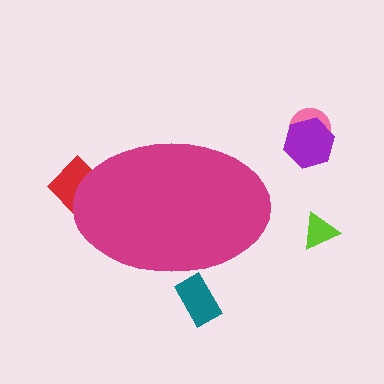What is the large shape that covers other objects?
A magenta ellipse.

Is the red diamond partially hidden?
Yes, the red diamond is partially hidden behind the magenta ellipse.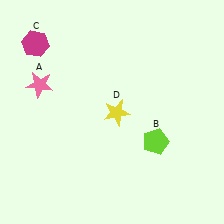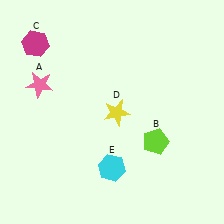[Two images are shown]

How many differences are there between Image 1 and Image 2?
There is 1 difference between the two images.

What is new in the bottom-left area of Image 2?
A cyan hexagon (E) was added in the bottom-left area of Image 2.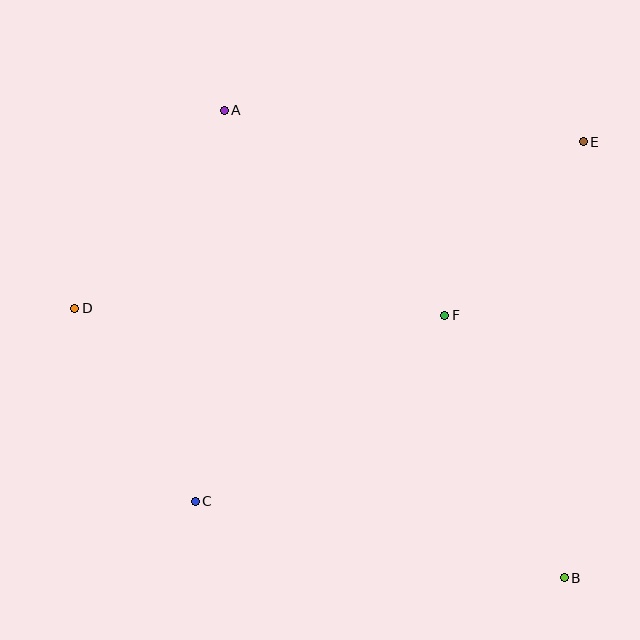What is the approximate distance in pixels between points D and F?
The distance between D and F is approximately 370 pixels.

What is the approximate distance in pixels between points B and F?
The distance between B and F is approximately 288 pixels.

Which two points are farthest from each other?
Points A and B are farthest from each other.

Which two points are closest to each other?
Points E and F are closest to each other.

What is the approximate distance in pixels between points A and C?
The distance between A and C is approximately 392 pixels.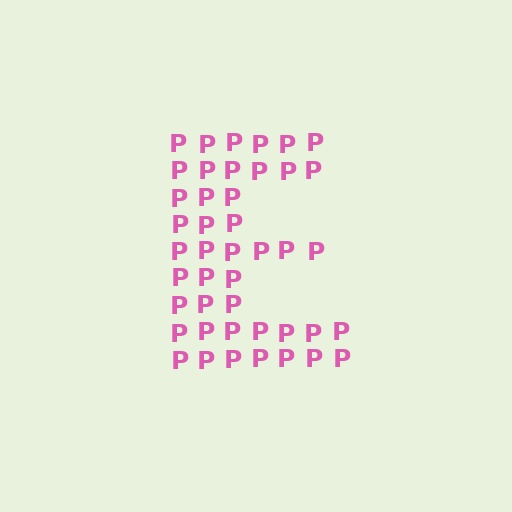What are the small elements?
The small elements are letter P's.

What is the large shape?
The large shape is the letter E.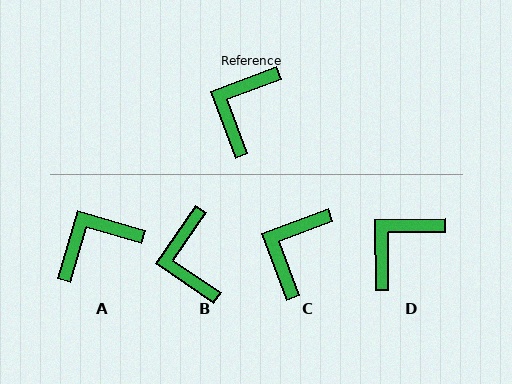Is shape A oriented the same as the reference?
No, it is off by about 37 degrees.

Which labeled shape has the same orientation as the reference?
C.